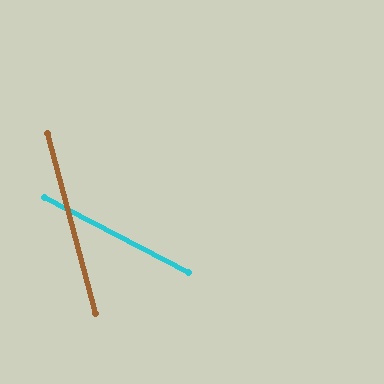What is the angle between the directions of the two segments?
Approximately 48 degrees.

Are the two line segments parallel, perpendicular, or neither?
Neither parallel nor perpendicular — they differ by about 48°.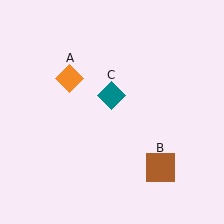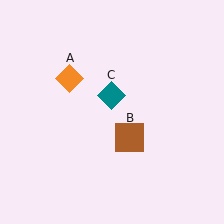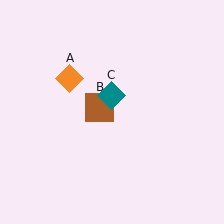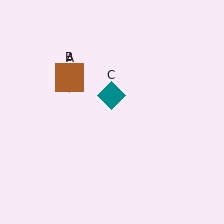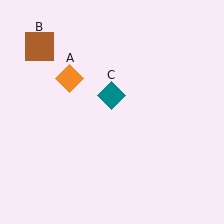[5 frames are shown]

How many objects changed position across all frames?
1 object changed position: brown square (object B).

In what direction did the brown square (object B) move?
The brown square (object B) moved up and to the left.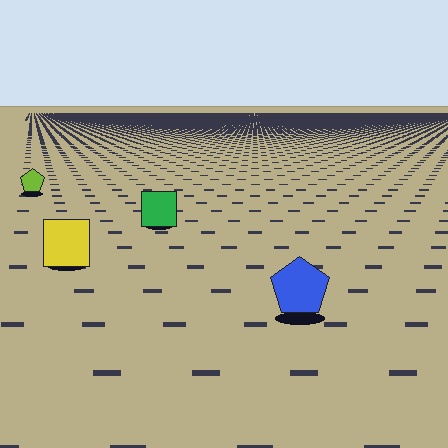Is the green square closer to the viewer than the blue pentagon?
No. The blue pentagon is closer — you can tell from the texture gradient: the ground texture is coarser near it.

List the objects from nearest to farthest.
From nearest to farthest: the blue pentagon, the yellow square, the green square, the lime pentagon.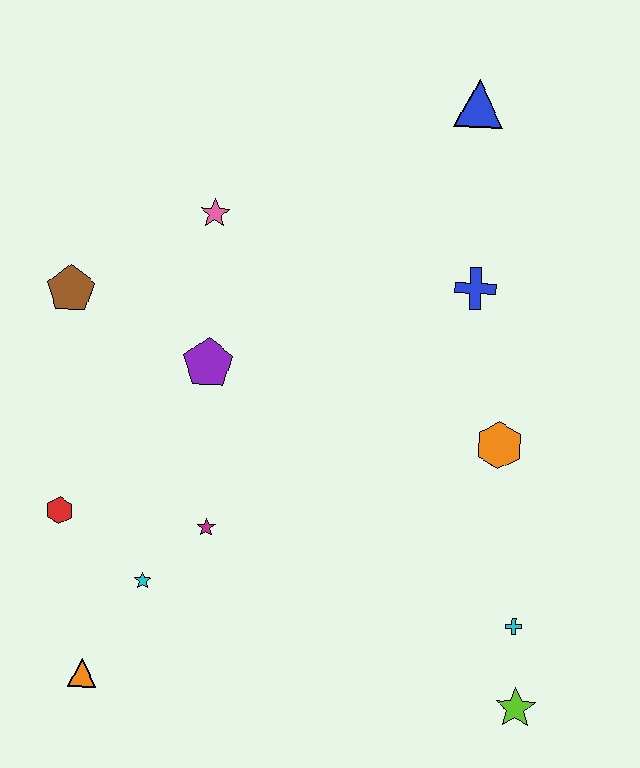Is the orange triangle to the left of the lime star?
Yes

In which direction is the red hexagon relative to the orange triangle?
The red hexagon is above the orange triangle.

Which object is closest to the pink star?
The purple pentagon is closest to the pink star.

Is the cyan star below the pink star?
Yes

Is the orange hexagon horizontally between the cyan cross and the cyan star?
Yes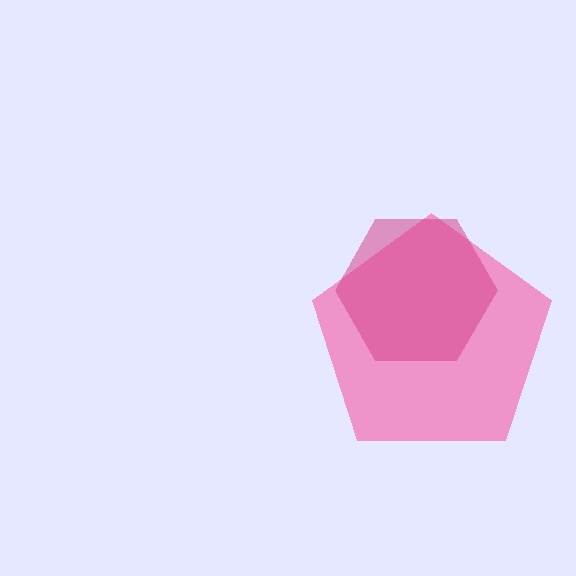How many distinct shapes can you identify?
There are 2 distinct shapes: a pink pentagon, a magenta hexagon.